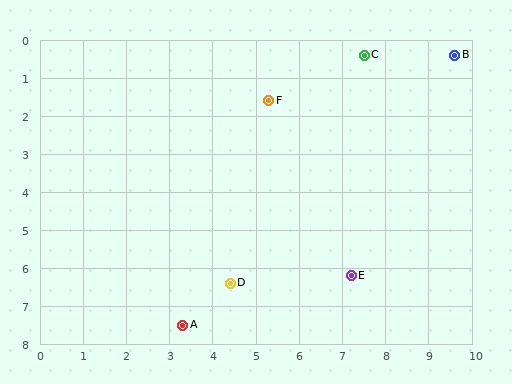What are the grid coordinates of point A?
Point A is at approximately (3.3, 7.5).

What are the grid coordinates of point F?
Point F is at approximately (5.3, 1.6).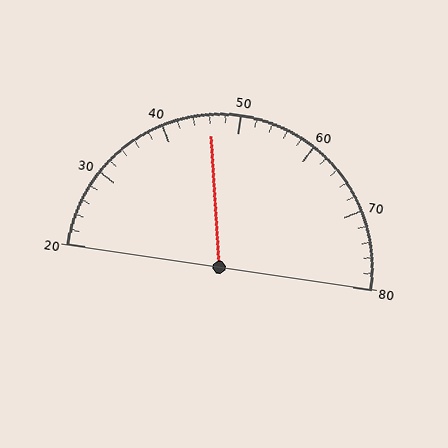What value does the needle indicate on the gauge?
The needle indicates approximately 46.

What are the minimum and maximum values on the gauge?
The gauge ranges from 20 to 80.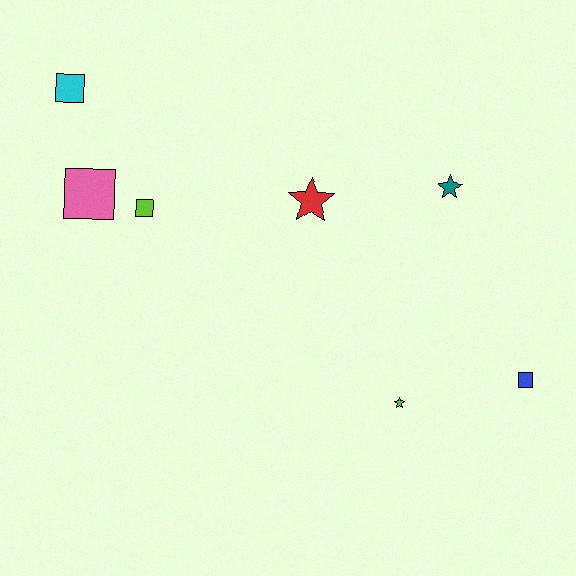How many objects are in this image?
There are 7 objects.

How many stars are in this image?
There are 3 stars.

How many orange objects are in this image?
There are no orange objects.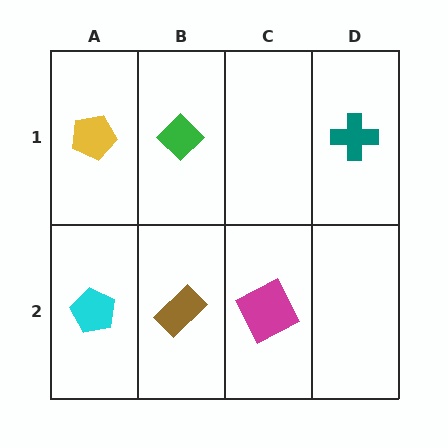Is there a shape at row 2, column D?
No, that cell is empty.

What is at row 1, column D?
A teal cross.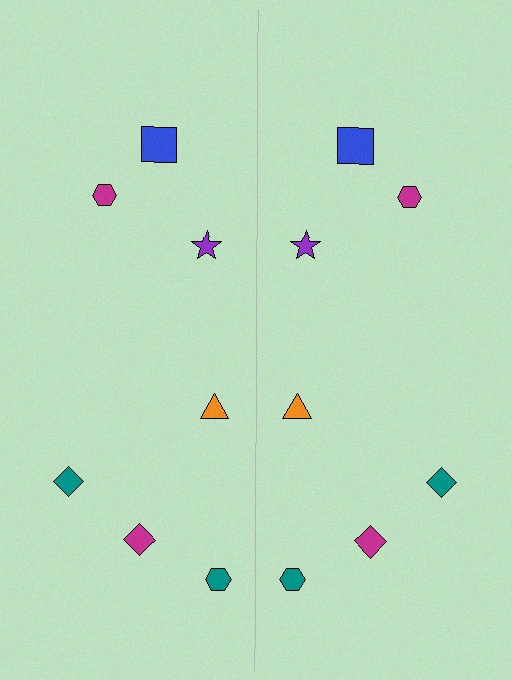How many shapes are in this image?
There are 14 shapes in this image.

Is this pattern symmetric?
Yes, this pattern has bilateral (reflection) symmetry.